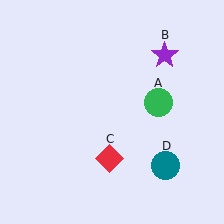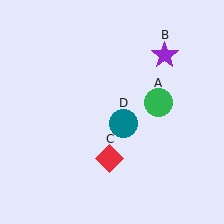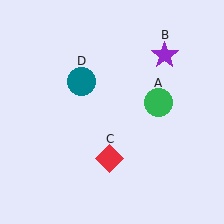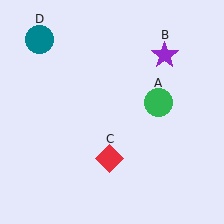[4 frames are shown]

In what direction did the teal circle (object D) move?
The teal circle (object D) moved up and to the left.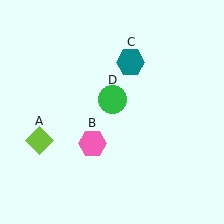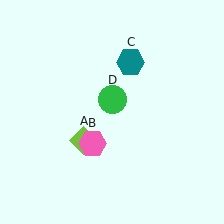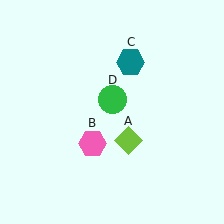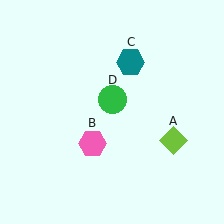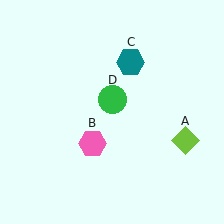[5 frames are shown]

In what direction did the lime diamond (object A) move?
The lime diamond (object A) moved right.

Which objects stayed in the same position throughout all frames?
Pink hexagon (object B) and teal hexagon (object C) and green circle (object D) remained stationary.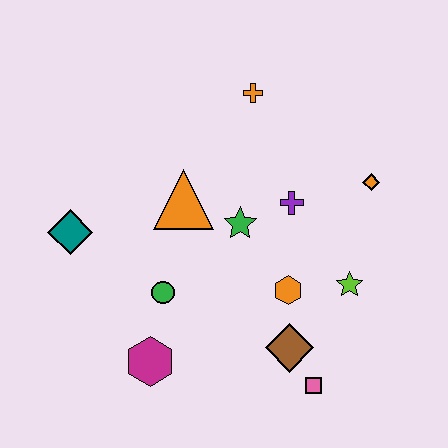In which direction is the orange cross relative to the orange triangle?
The orange cross is above the orange triangle.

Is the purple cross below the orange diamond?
Yes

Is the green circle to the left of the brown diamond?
Yes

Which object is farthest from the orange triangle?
The pink square is farthest from the orange triangle.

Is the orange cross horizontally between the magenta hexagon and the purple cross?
Yes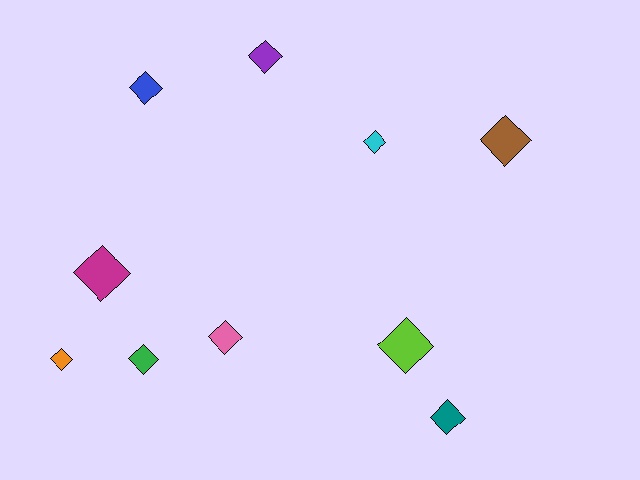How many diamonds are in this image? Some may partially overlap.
There are 10 diamonds.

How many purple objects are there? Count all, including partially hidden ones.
There is 1 purple object.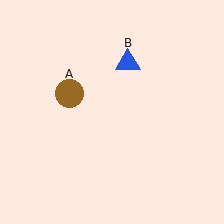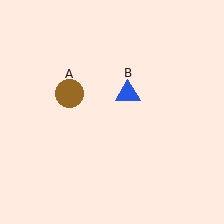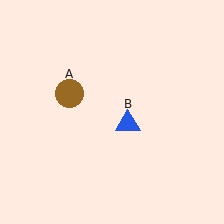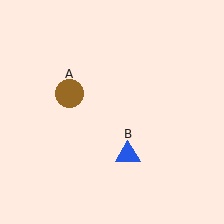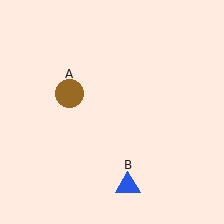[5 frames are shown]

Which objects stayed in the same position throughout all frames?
Brown circle (object A) remained stationary.